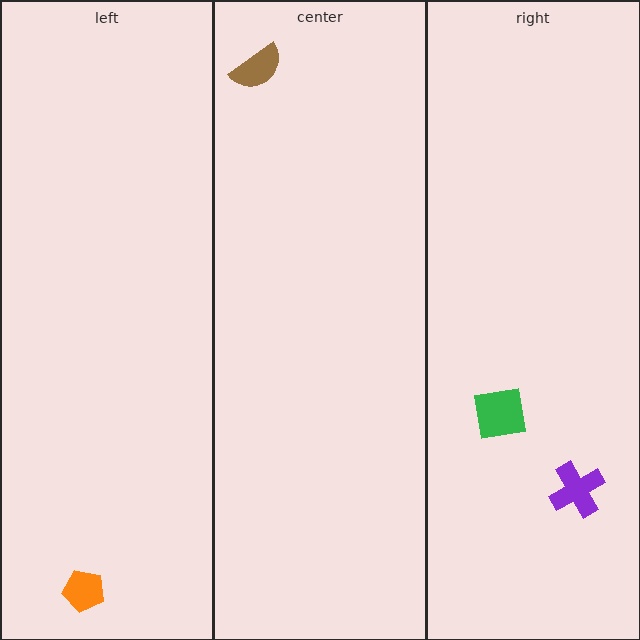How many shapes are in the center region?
1.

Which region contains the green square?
The right region.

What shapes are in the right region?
The green square, the purple cross.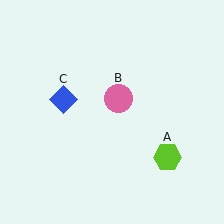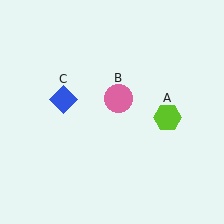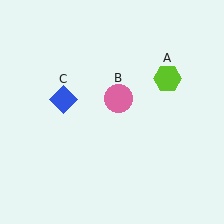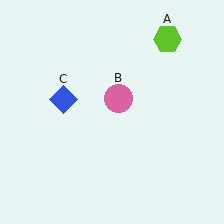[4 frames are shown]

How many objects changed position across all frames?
1 object changed position: lime hexagon (object A).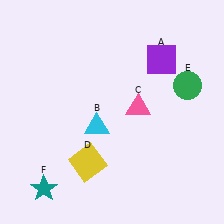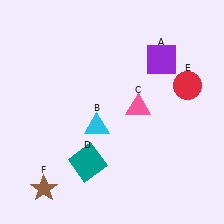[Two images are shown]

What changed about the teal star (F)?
In Image 1, F is teal. In Image 2, it changed to brown.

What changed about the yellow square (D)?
In Image 1, D is yellow. In Image 2, it changed to teal.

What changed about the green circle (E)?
In Image 1, E is green. In Image 2, it changed to red.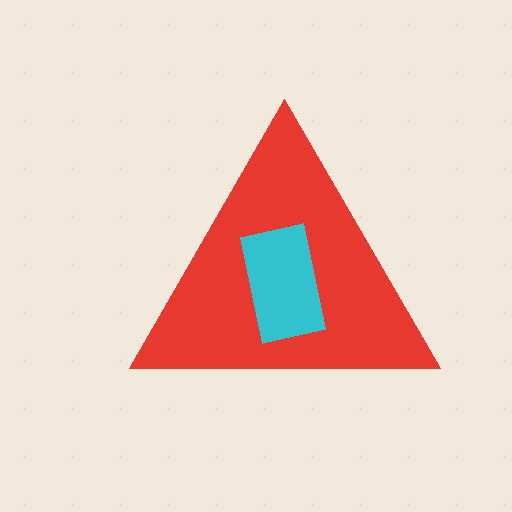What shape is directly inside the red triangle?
The cyan rectangle.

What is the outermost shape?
The red triangle.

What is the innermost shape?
The cyan rectangle.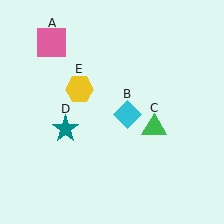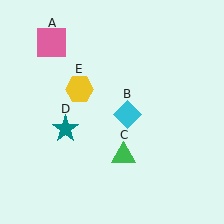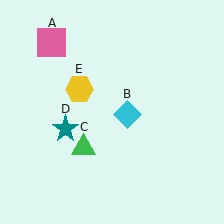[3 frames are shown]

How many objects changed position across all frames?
1 object changed position: green triangle (object C).